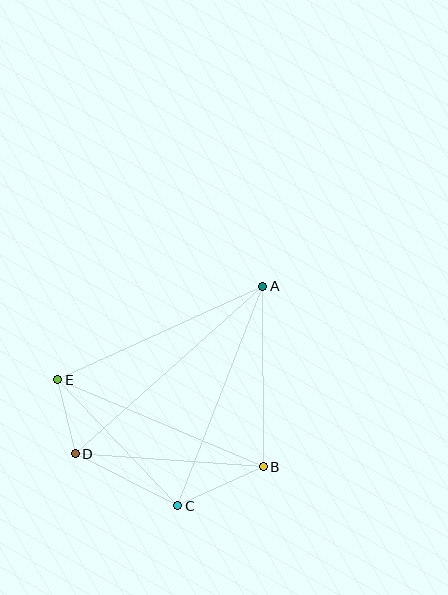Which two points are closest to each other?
Points D and E are closest to each other.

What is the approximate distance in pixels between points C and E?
The distance between C and E is approximately 174 pixels.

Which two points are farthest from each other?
Points A and D are farthest from each other.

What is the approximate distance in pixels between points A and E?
The distance between A and E is approximately 225 pixels.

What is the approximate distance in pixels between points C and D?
The distance between C and D is approximately 115 pixels.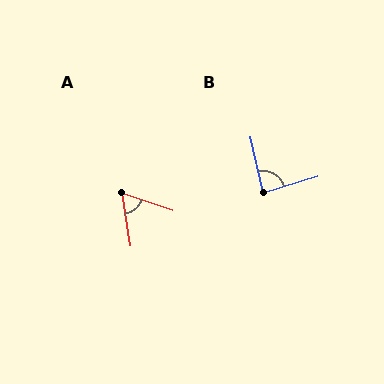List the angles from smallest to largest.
A (62°), B (86°).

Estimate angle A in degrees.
Approximately 62 degrees.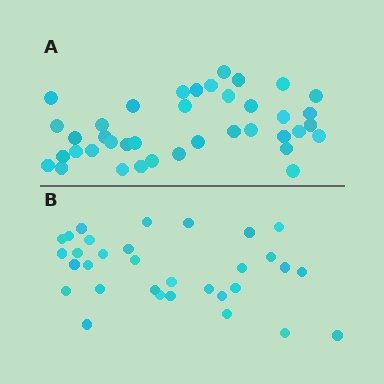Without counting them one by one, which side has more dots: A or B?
Region A (the top region) has more dots.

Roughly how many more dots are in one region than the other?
Region A has roughly 8 or so more dots than region B.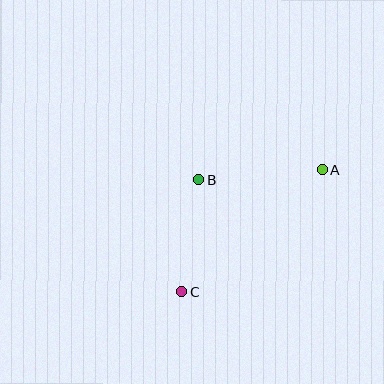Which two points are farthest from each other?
Points A and C are farthest from each other.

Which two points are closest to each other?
Points B and C are closest to each other.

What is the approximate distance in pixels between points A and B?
The distance between A and B is approximately 124 pixels.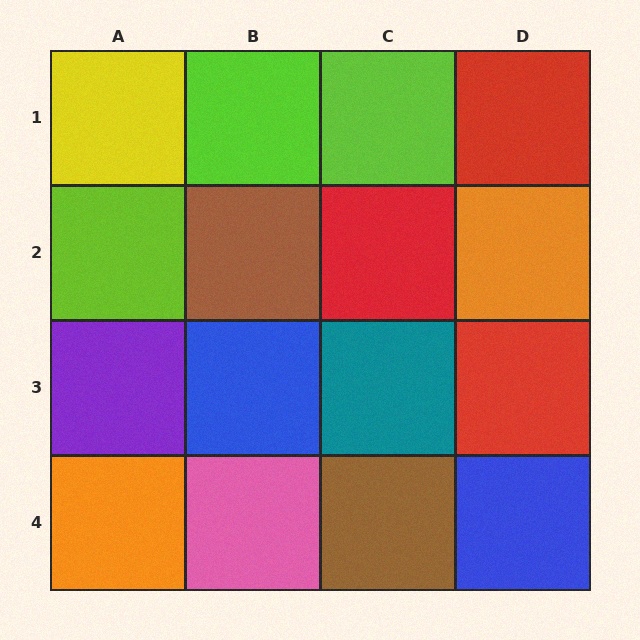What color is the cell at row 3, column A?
Purple.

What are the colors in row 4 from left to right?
Orange, pink, brown, blue.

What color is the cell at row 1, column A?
Yellow.